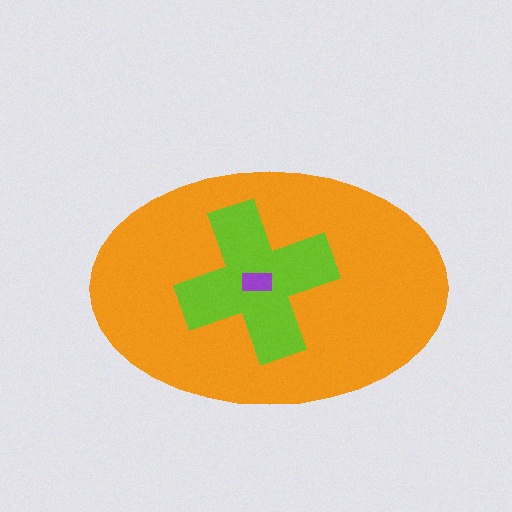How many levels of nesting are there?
3.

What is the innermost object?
The purple rectangle.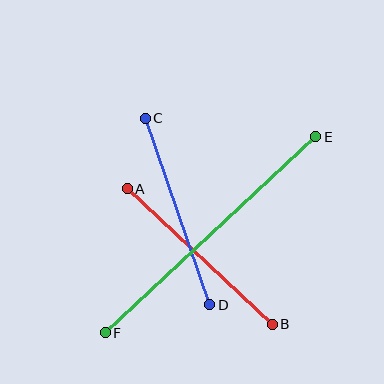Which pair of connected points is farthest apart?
Points E and F are farthest apart.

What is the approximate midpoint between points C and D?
The midpoint is at approximately (177, 212) pixels.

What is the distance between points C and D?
The distance is approximately 197 pixels.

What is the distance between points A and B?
The distance is approximately 199 pixels.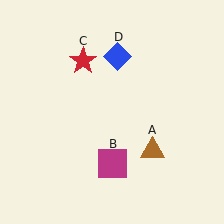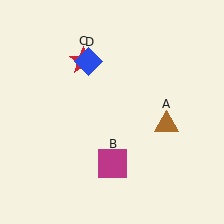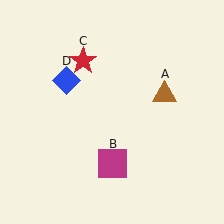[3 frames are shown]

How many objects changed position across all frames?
2 objects changed position: brown triangle (object A), blue diamond (object D).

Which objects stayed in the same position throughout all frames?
Magenta square (object B) and red star (object C) remained stationary.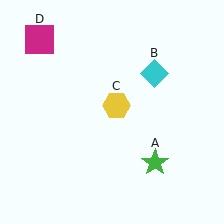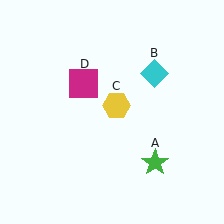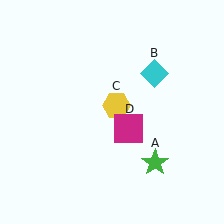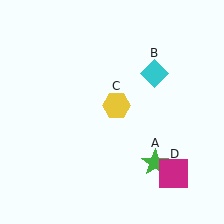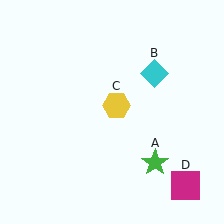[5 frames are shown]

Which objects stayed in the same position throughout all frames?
Green star (object A) and cyan diamond (object B) and yellow hexagon (object C) remained stationary.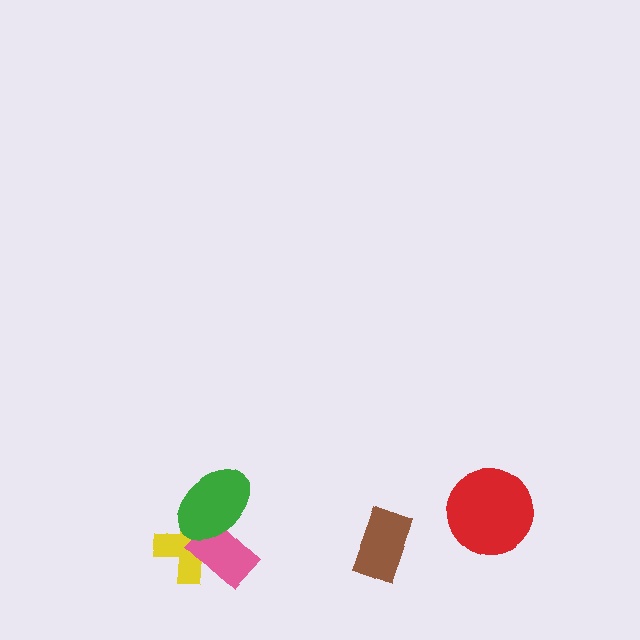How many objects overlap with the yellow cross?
2 objects overlap with the yellow cross.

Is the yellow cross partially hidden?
Yes, it is partially covered by another shape.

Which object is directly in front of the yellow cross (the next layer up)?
The pink rectangle is directly in front of the yellow cross.